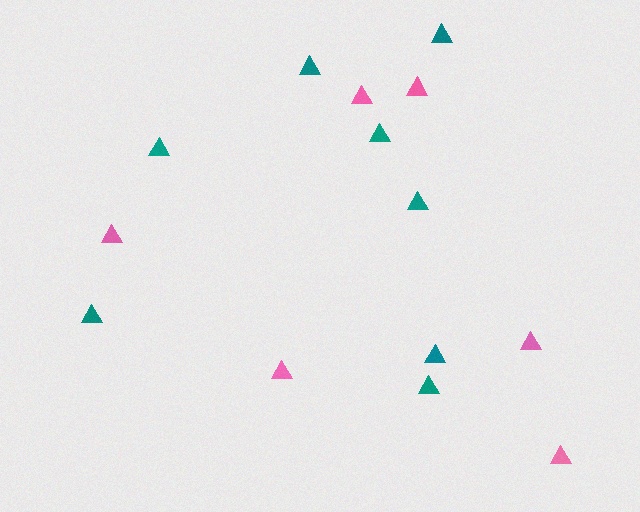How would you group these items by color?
There are 2 groups: one group of teal triangles (8) and one group of pink triangles (6).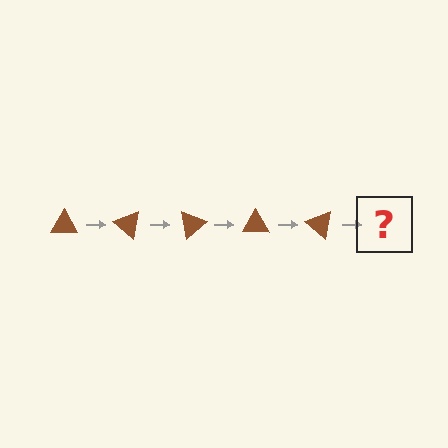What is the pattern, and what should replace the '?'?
The pattern is that the triangle rotates 40 degrees each step. The '?' should be a brown triangle rotated 200 degrees.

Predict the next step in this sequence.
The next step is a brown triangle rotated 200 degrees.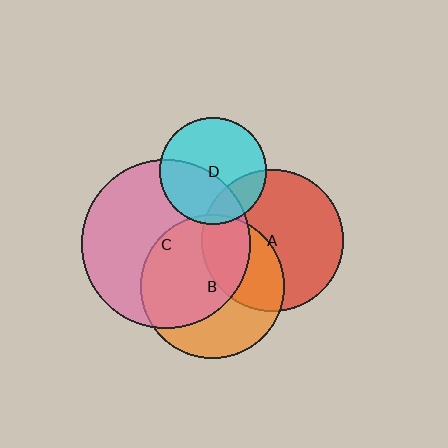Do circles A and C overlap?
Yes.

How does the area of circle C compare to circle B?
Approximately 1.4 times.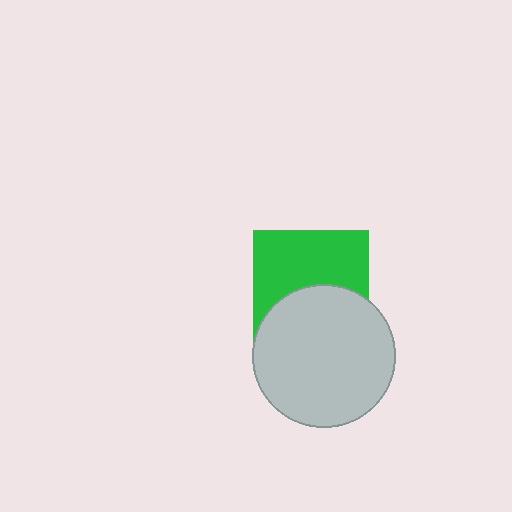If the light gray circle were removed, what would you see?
You would see the complete green square.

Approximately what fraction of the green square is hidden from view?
Roughly 44% of the green square is hidden behind the light gray circle.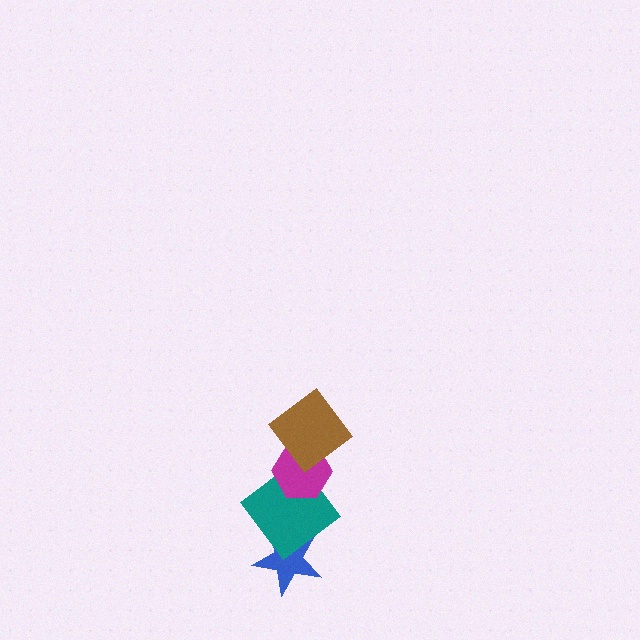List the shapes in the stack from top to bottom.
From top to bottom: the brown diamond, the magenta hexagon, the teal diamond, the blue star.